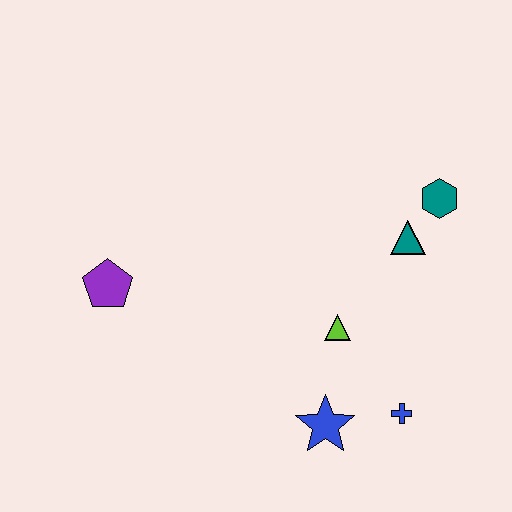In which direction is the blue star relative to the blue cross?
The blue star is to the left of the blue cross.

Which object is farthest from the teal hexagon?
The purple pentagon is farthest from the teal hexagon.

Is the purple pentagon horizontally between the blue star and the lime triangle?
No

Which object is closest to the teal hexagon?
The teal triangle is closest to the teal hexagon.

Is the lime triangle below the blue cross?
No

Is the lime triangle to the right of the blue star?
Yes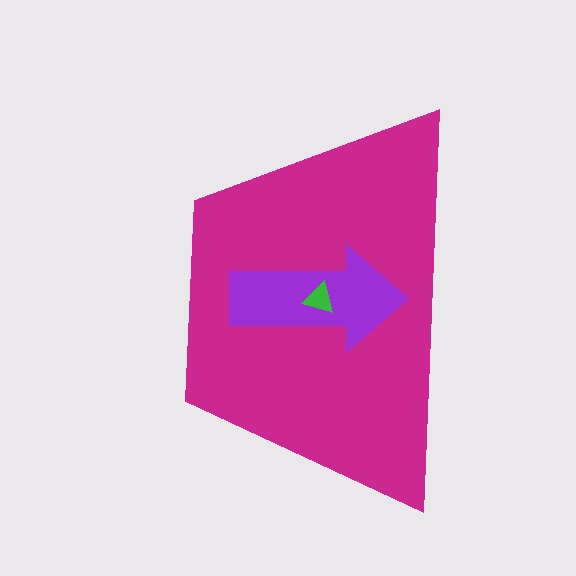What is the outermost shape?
The magenta trapezoid.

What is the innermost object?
The green triangle.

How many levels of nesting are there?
3.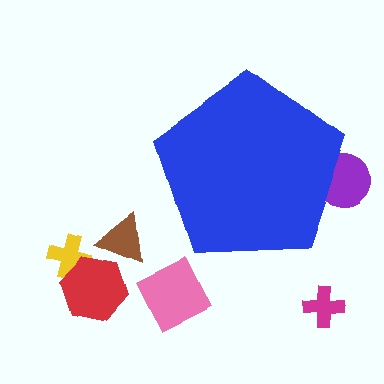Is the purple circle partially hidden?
Yes, the purple circle is partially hidden behind the blue pentagon.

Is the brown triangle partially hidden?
No, the brown triangle is fully visible.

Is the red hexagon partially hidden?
No, the red hexagon is fully visible.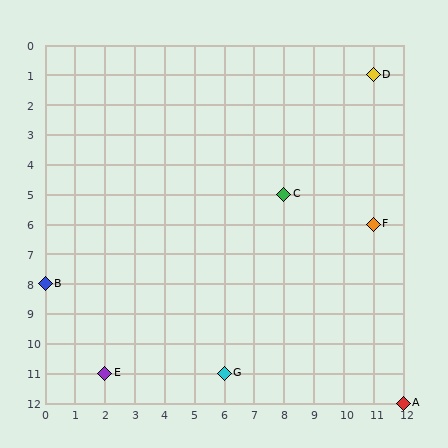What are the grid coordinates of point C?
Point C is at grid coordinates (8, 5).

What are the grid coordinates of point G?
Point G is at grid coordinates (6, 11).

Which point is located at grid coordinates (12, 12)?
Point A is at (12, 12).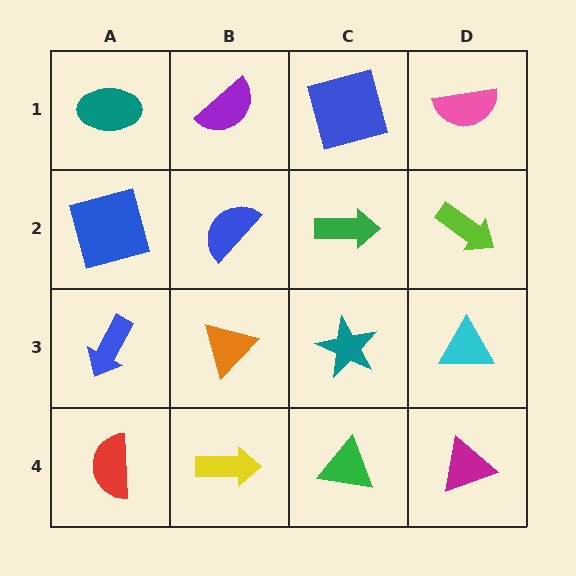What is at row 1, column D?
A pink semicircle.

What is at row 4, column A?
A red semicircle.